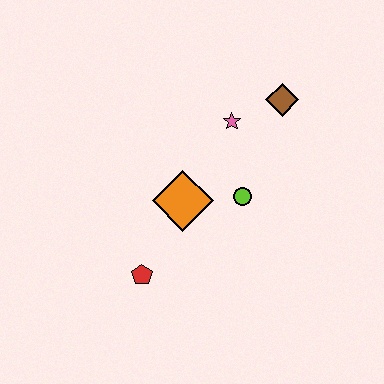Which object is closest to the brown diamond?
The pink star is closest to the brown diamond.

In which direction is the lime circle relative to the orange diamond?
The lime circle is to the right of the orange diamond.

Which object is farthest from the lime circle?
The red pentagon is farthest from the lime circle.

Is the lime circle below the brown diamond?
Yes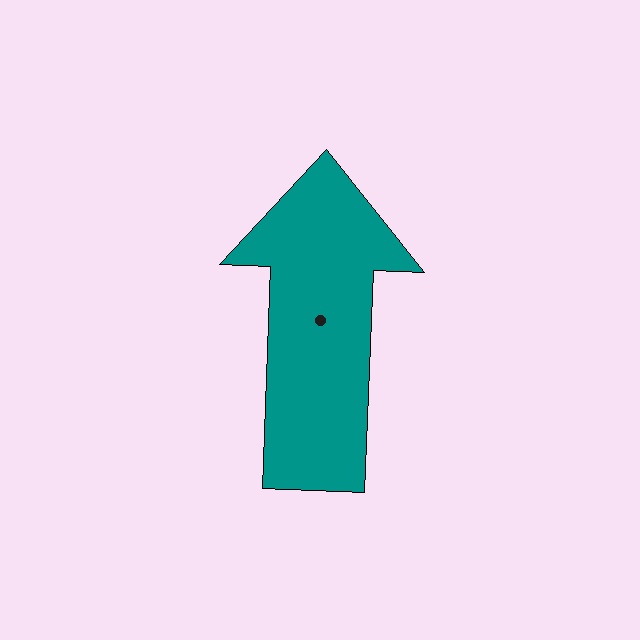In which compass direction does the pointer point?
North.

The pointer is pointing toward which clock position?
Roughly 12 o'clock.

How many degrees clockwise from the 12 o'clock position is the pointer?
Approximately 2 degrees.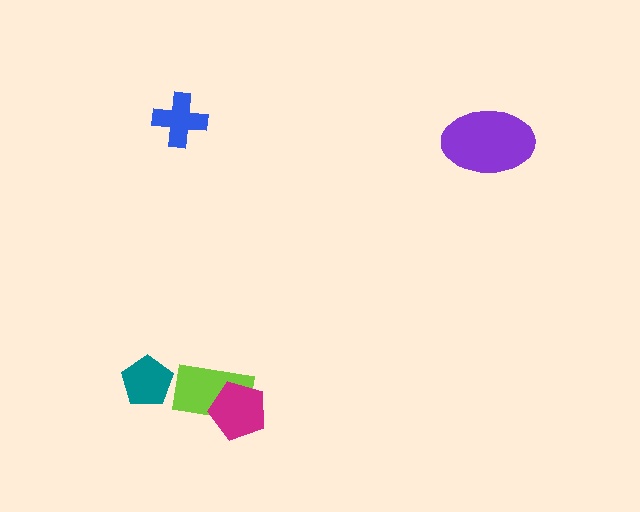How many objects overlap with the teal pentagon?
0 objects overlap with the teal pentagon.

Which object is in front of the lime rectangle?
The magenta pentagon is in front of the lime rectangle.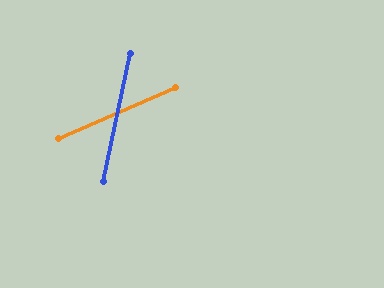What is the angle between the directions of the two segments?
Approximately 54 degrees.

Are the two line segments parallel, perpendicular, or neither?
Neither parallel nor perpendicular — they differ by about 54°.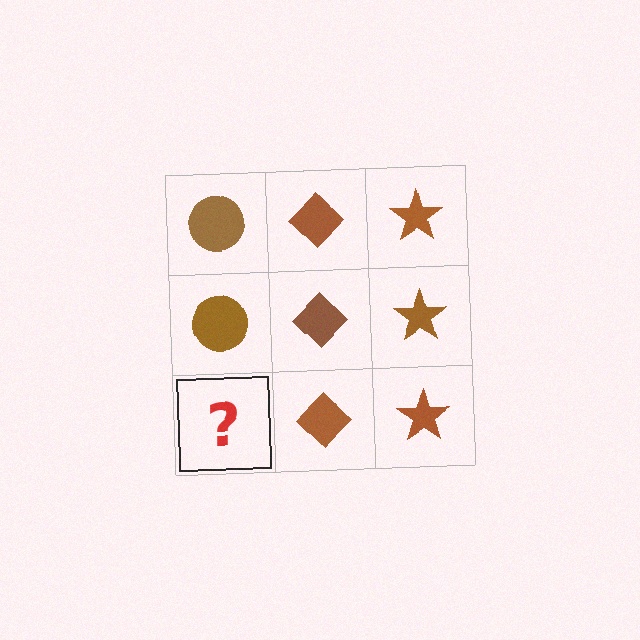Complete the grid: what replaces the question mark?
The question mark should be replaced with a brown circle.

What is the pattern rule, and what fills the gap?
The rule is that each column has a consistent shape. The gap should be filled with a brown circle.